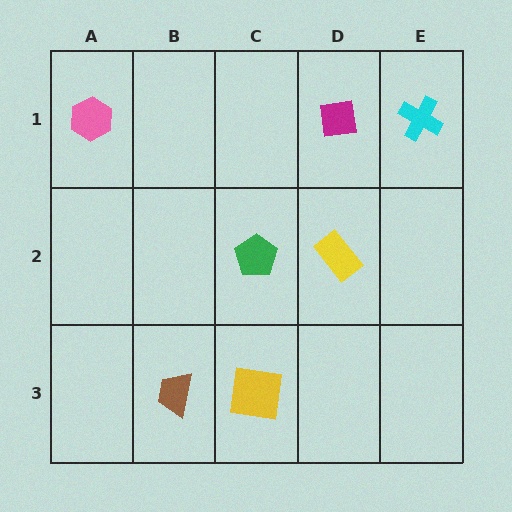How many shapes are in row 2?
2 shapes.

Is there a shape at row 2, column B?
No, that cell is empty.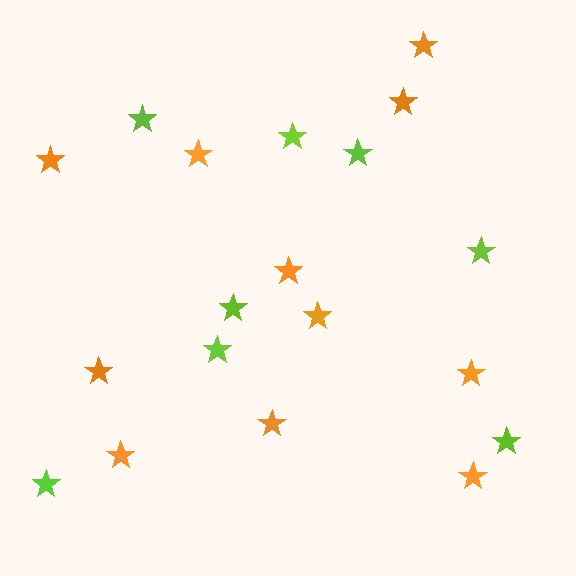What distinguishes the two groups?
There are 2 groups: one group of orange stars (11) and one group of lime stars (8).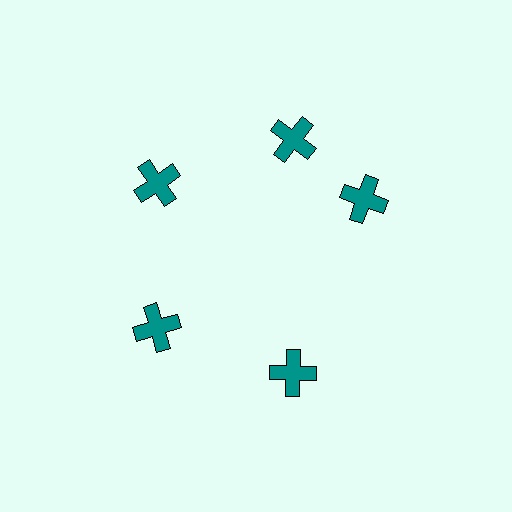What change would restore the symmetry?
The symmetry would be restored by rotating it back into even spacing with its neighbors so that all 5 crosses sit at equal angles and equal distance from the center.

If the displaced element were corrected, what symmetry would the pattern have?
It would have 5-fold rotational symmetry — the pattern would map onto itself every 72 degrees.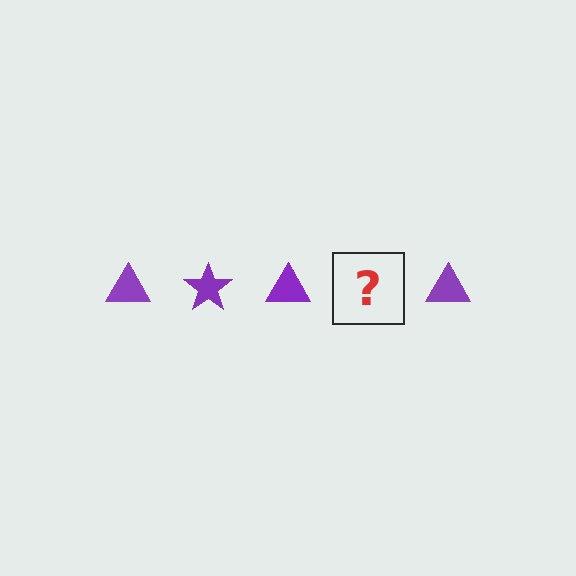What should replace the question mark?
The question mark should be replaced with a purple star.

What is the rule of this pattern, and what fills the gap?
The rule is that the pattern cycles through triangle, star shapes in purple. The gap should be filled with a purple star.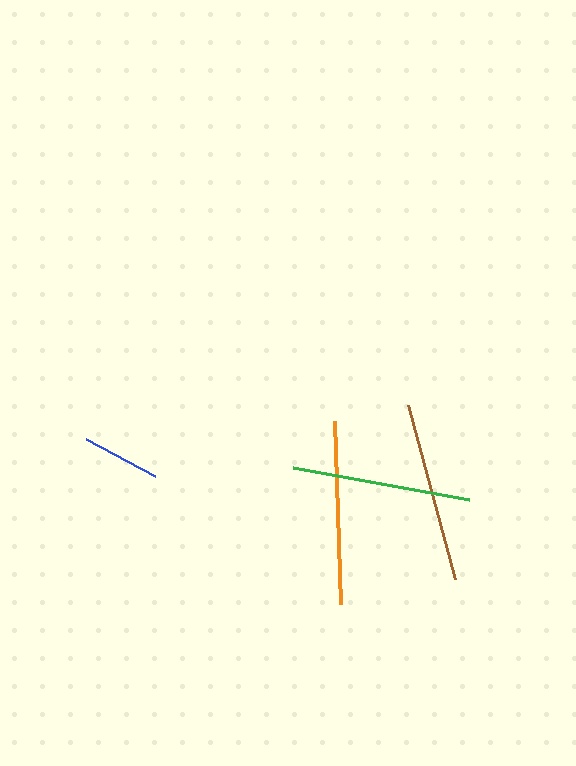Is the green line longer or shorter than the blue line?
The green line is longer than the blue line.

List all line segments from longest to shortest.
From longest to shortest: orange, brown, green, blue.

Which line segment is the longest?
The orange line is the longest at approximately 183 pixels.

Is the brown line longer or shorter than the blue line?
The brown line is longer than the blue line.